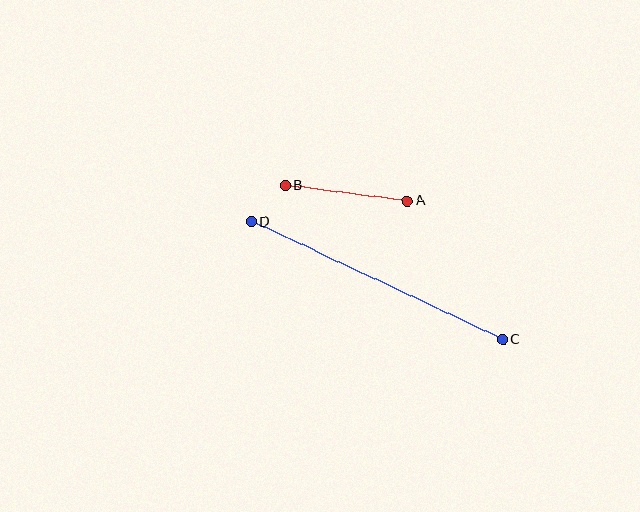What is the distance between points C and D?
The distance is approximately 278 pixels.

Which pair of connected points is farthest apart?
Points C and D are farthest apart.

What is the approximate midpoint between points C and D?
The midpoint is at approximately (377, 281) pixels.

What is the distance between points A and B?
The distance is approximately 122 pixels.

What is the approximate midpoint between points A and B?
The midpoint is at approximately (346, 193) pixels.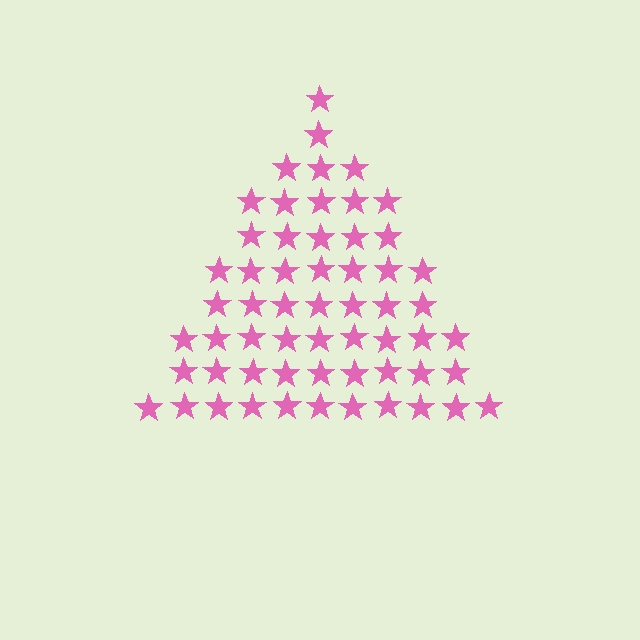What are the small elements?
The small elements are stars.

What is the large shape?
The large shape is a triangle.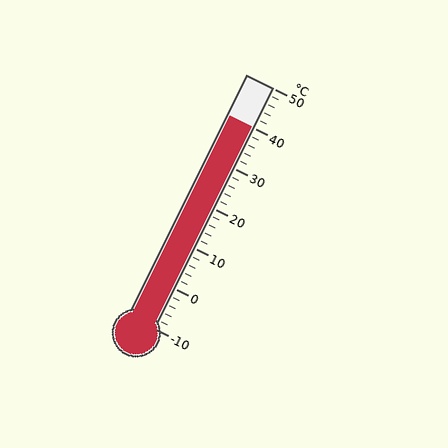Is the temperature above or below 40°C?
The temperature is at 40°C.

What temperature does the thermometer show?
The thermometer shows approximately 40°C.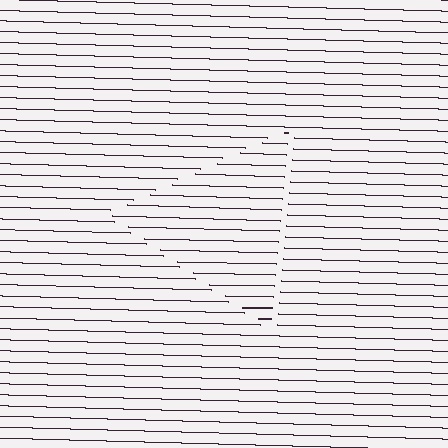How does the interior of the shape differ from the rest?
The interior of the shape contains the same grating, shifted by half a period — the contour is defined by the phase discontinuity where line-ends from the inner and outer gratings abut.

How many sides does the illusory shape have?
3 sides — the line-ends trace a triangle.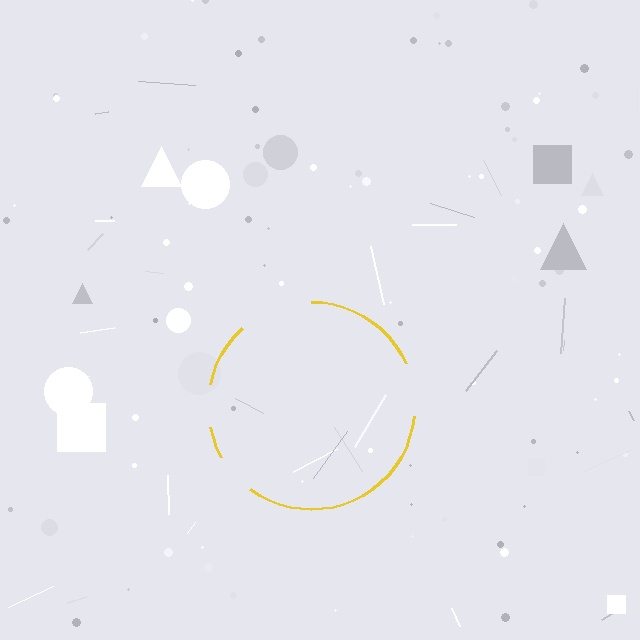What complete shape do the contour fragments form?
The contour fragments form a circle.